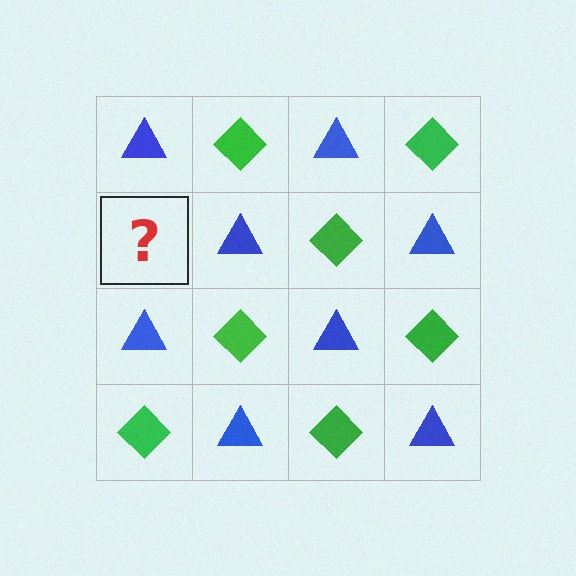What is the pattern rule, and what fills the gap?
The rule is that it alternates blue triangle and green diamond in a checkerboard pattern. The gap should be filled with a green diamond.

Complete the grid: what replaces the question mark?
The question mark should be replaced with a green diamond.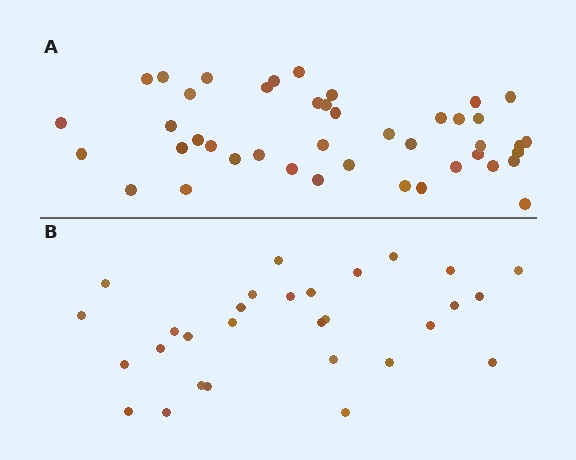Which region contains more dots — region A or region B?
Region A (the top region) has more dots.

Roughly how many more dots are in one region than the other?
Region A has approximately 15 more dots than region B.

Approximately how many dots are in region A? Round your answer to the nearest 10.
About 40 dots. (The exact count is 43, which rounds to 40.)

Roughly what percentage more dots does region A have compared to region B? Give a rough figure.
About 50% more.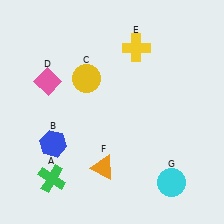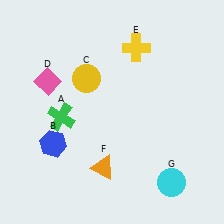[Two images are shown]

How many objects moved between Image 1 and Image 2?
1 object moved between the two images.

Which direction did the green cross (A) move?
The green cross (A) moved up.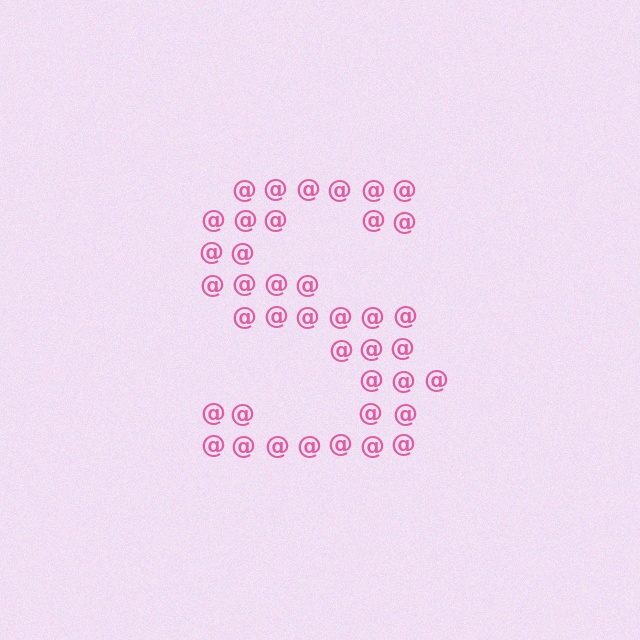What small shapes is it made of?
It is made of small at signs.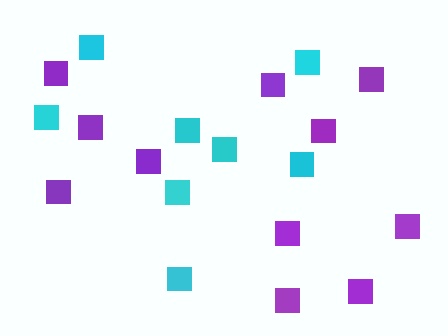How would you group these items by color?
There are 2 groups: one group of purple squares (11) and one group of cyan squares (8).